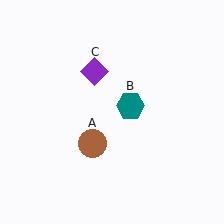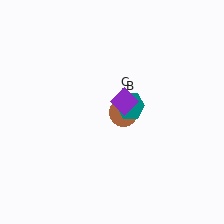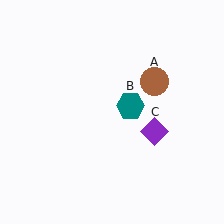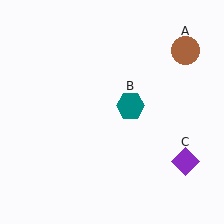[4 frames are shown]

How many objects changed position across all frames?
2 objects changed position: brown circle (object A), purple diamond (object C).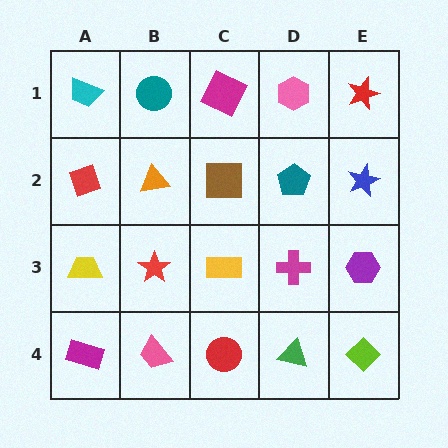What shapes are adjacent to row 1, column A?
A red diamond (row 2, column A), a teal circle (row 1, column B).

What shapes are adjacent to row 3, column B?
An orange triangle (row 2, column B), a pink trapezoid (row 4, column B), a yellow trapezoid (row 3, column A), a yellow rectangle (row 3, column C).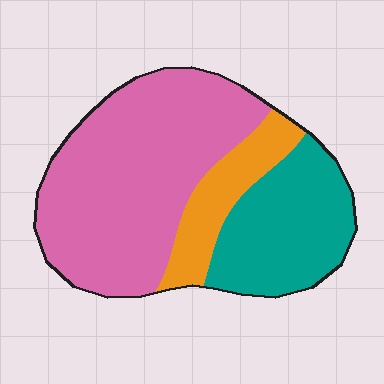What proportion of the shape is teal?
Teal takes up about one quarter (1/4) of the shape.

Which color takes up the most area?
Pink, at roughly 55%.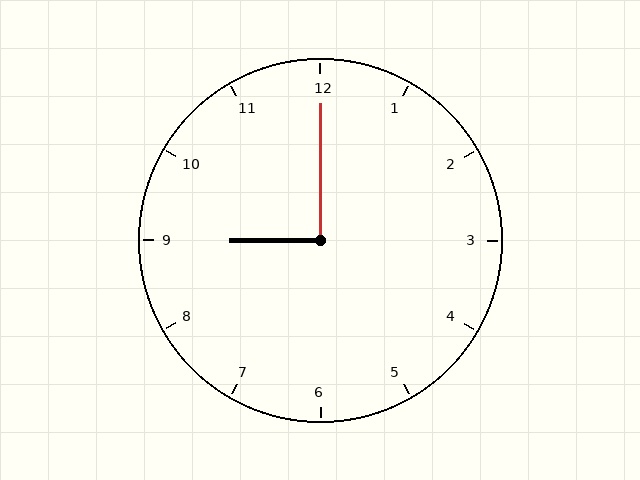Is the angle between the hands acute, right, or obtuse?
It is right.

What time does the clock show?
9:00.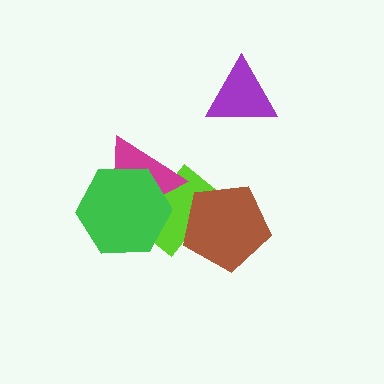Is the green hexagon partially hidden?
No, no other shape covers it.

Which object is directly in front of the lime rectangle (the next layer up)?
The magenta triangle is directly in front of the lime rectangle.